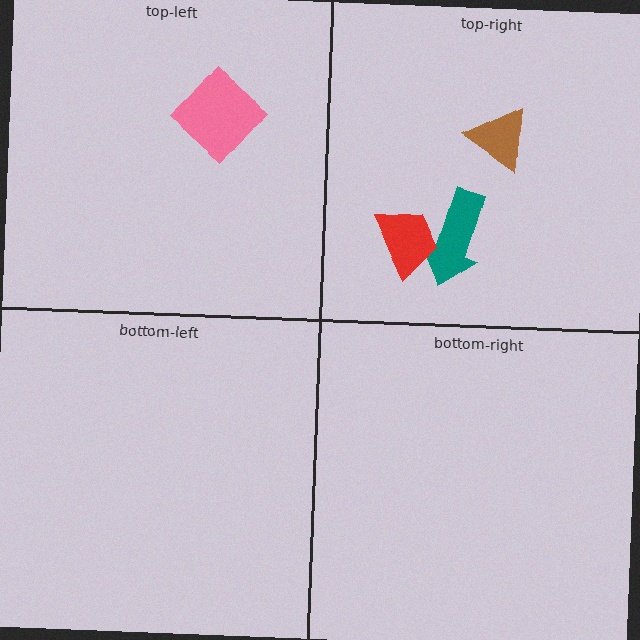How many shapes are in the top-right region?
3.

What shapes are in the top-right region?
The teal arrow, the brown triangle, the red trapezoid.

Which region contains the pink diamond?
The top-left region.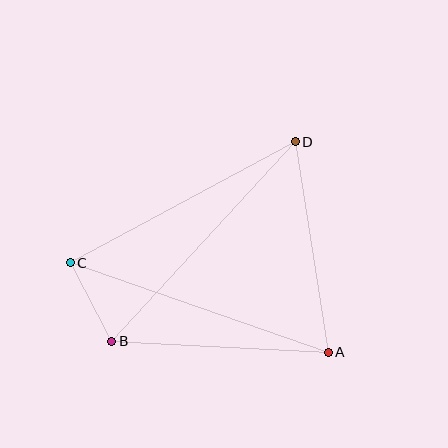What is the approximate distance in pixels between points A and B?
The distance between A and B is approximately 217 pixels.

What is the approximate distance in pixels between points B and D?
The distance between B and D is approximately 271 pixels.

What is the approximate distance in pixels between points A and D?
The distance between A and D is approximately 213 pixels.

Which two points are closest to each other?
Points B and C are closest to each other.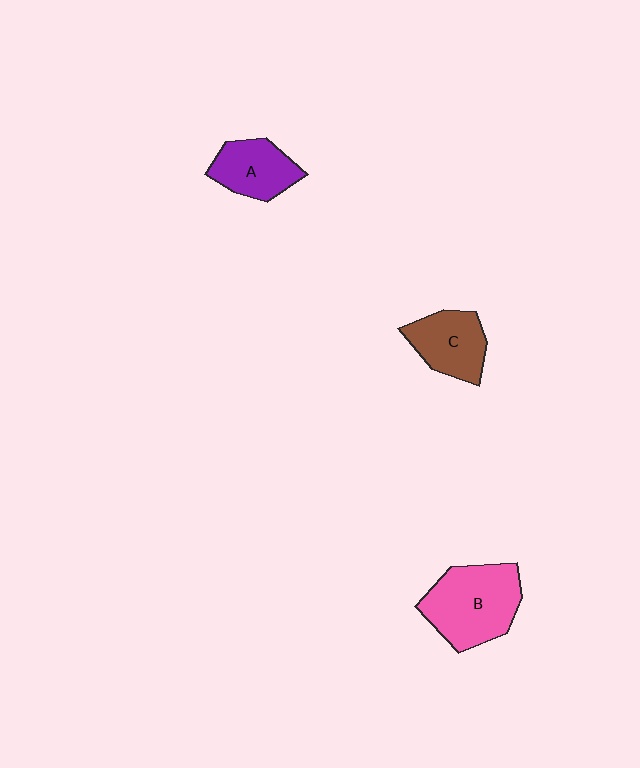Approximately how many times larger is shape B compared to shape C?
Approximately 1.5 times.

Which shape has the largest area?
Shape B (pink).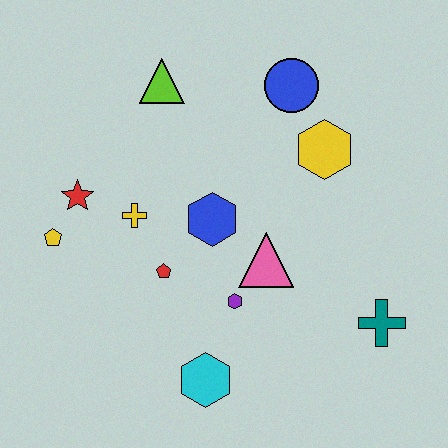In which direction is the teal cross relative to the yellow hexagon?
The teal cross is below the yellow hexagon.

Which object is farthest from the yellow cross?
The teal cross is farthest from the yellow cross.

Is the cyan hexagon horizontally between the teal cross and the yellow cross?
Yes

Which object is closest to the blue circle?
The yellow hexagon is closest to the blue circle.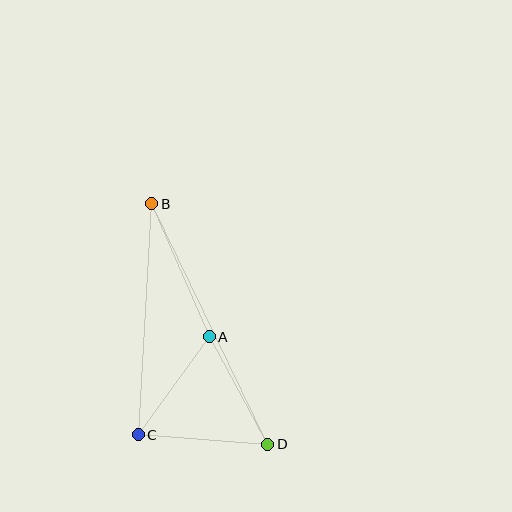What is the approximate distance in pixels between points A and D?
The distance between A and D is approximately 122 pixels.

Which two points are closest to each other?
Points A and C are closest to each other.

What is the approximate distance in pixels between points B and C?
The distance between B and C is approximately 231 pixels.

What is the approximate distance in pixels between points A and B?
The distance between A and B is approximately 145 pixels.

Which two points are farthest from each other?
Points B and D are farthest from each other.